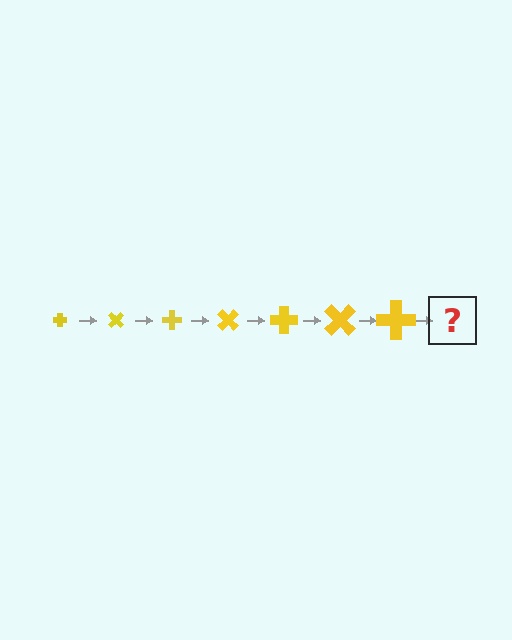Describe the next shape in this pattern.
It should be a cross, larger than the previous one and rotated 315 degrees from the start.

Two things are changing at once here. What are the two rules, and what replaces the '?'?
The two rules are that the cross grows larger each step and it rotates 45 degrees each step. The '?' should be a cross, larger than the previous one and rotated 315 degrees from the start.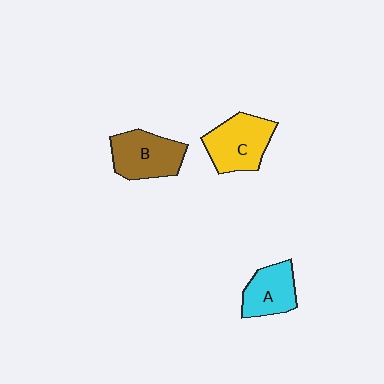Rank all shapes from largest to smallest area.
From largest to smallest: C (yellow), B (brown), A (cyan).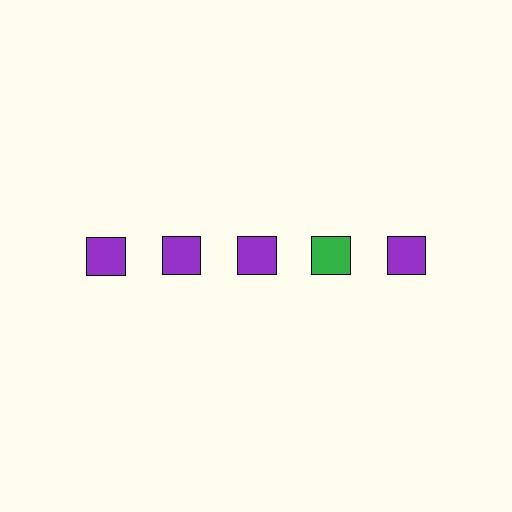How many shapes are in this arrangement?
There are 5 shapes arranged in a grid pattern.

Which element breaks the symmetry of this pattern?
The green square in the top row, second from right column breaks the symmetry. All other shapes are purple squares.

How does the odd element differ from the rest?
It has a different color: green instead of purple.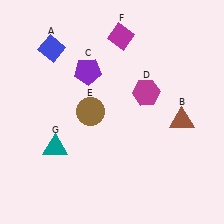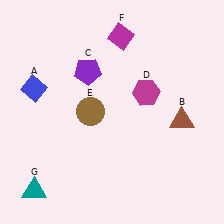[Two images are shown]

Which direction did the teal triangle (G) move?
The teal triangle (G) moved down.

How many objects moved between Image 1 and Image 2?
2 objects moved between the two images.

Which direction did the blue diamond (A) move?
The blue diamond (A) moved down.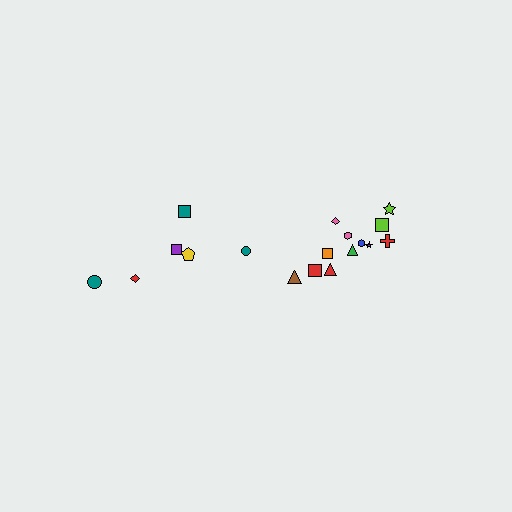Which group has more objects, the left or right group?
The right group.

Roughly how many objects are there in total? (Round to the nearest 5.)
Roughly 20 objects in total.